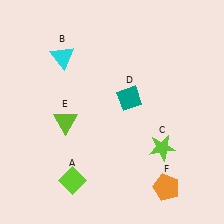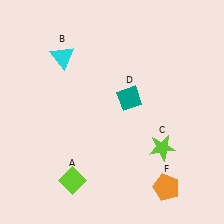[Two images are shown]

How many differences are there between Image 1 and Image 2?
There is 1 difference between the two images.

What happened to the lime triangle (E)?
The lime triangle (E) was removed in Image 2. It was in the bottom-left area of Image 1.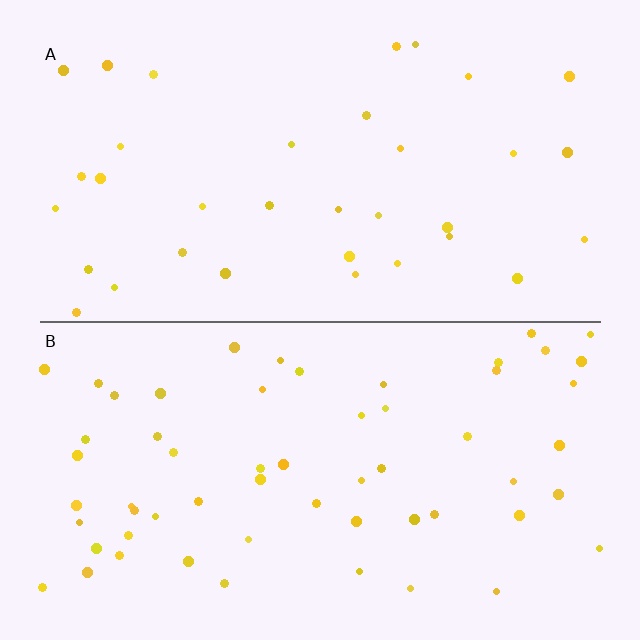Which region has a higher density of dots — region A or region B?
B (the bottom).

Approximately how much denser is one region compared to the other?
Approximately 1.7× — region B over region A.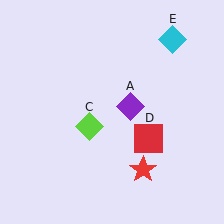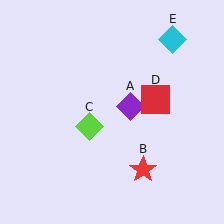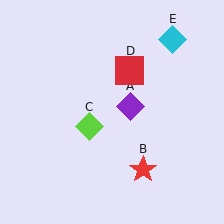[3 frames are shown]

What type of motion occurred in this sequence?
The red square (object D) rotated counterclockwise around the center of the scene.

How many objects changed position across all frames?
1 object changed position: red square (object D).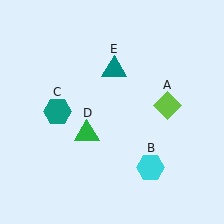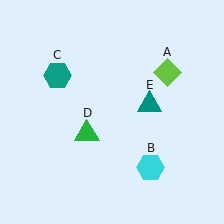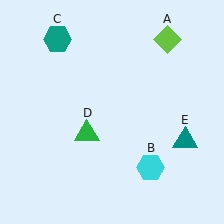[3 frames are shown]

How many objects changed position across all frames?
3 objects changed position: lime diamond (object A), teal hexagon (object C), teal triangle (object E).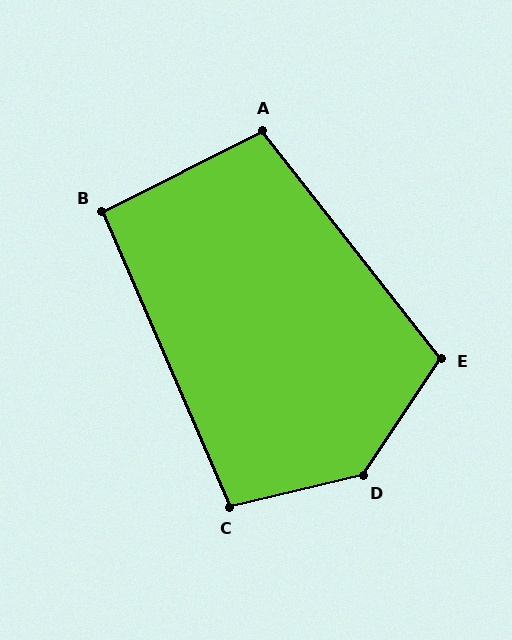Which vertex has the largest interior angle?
D, at approximately 137 degrees.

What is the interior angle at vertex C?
Approximately 100 degrees (obtuse).